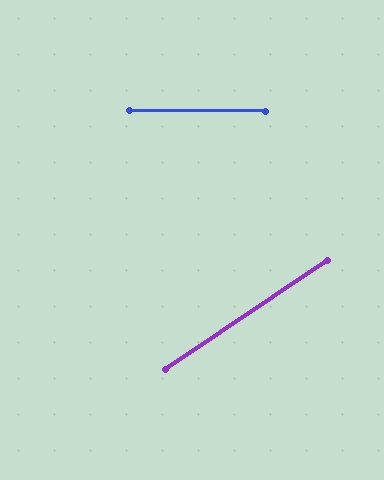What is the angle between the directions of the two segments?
Approximately 35 degrees.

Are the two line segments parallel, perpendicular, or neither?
Neither parallel nor perpendicular — they differ by about 35°.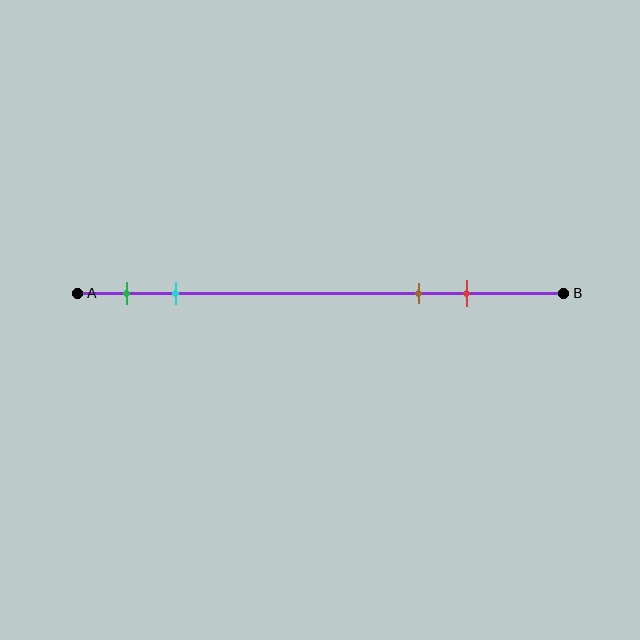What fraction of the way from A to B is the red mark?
The red mark is approximately 80% (0.8) of the way from A to B.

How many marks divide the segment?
There are 4 marks dividing the segment.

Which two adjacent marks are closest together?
The green and cyan marks are the closest adjacent pair.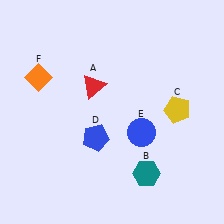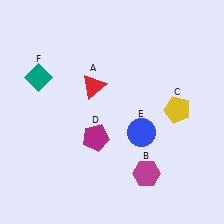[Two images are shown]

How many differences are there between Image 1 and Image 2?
There are 3 differences between the two images.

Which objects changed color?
B changed from teal to magenta. D changed from blue to magenta. F changed from orange to teal.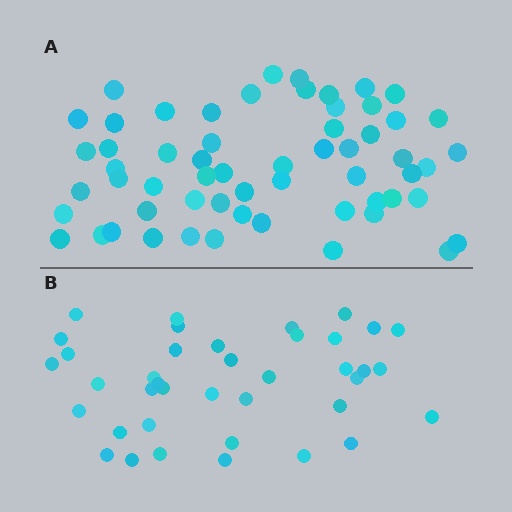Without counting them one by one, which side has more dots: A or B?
Region A (the top region) has more dots.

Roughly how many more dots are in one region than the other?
Region A has approximately 20 more dots than region B.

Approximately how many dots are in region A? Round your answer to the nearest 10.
About 60 dots. (The exact count is 59, which rounds to 60.)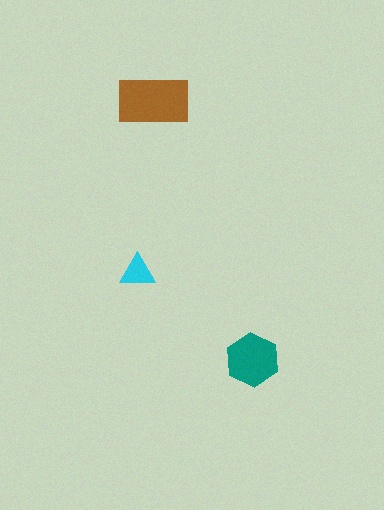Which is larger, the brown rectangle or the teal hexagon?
The brown rectangle.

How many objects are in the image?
There are 3 objects in the image.